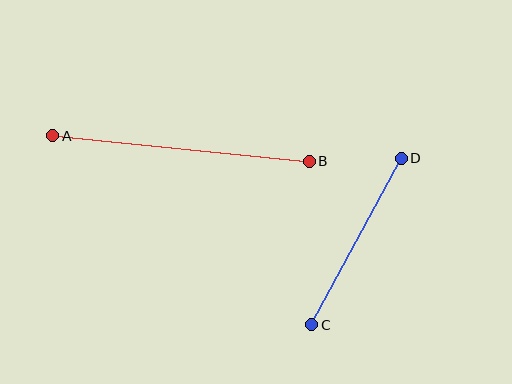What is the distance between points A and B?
The distance is approximately 258 pixels.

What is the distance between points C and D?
The distance is approximately 189 pixels.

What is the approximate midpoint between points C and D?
The midpoint is at approximately (356, 241) pixels.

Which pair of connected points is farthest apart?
Points A and B are farthest apart.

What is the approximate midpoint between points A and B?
The midpoint is at approximately (181, 148) pixels.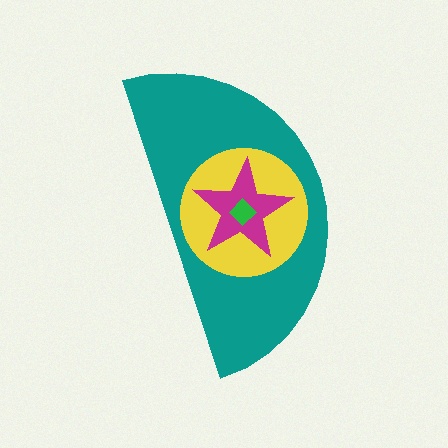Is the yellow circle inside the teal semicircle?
Yes.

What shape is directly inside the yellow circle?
The magenta star.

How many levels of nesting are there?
4.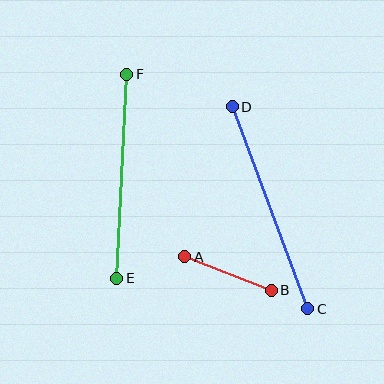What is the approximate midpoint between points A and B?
The midpoint is at approximately (228, 274) pixels.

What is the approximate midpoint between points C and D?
The midpoint is at approximately (270, 208) pixels.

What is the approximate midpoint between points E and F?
The midpoint is at approximately (122, 176) pixels.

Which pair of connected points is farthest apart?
Points C and D are farthest apart.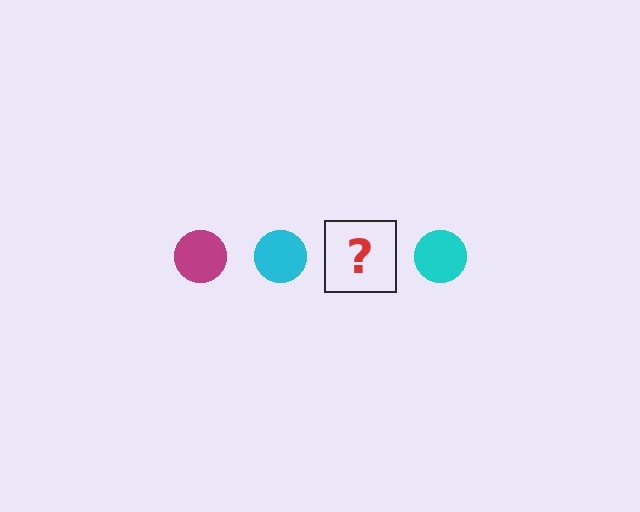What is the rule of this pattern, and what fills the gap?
The rule is that the pattern cycles through magenta, cyan circles. The gap should be filled with a magenta circle.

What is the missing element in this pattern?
The missing element is a magenta circle.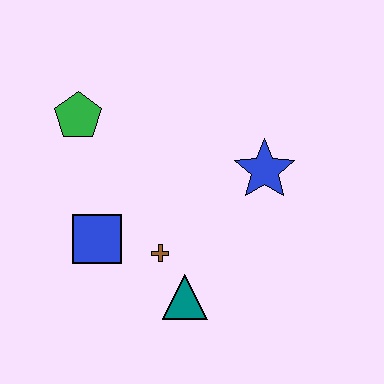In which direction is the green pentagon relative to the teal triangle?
The green pentagon is above the teal triangle.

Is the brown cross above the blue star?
No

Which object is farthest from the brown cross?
The green pentagon is farthest from the brown cross.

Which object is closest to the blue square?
The brown cross is closest to the blue square.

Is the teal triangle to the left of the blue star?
Yes